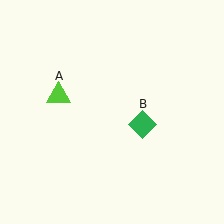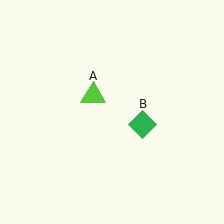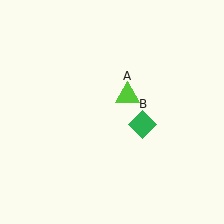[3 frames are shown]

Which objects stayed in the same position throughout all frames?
Green diamond (object B) remained stationary.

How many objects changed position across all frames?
1 object changed position: lime triangle (object A).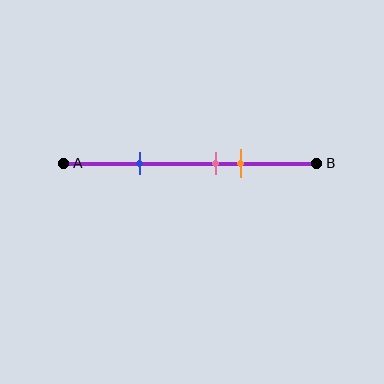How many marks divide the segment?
There are 3 marks dividing the segment.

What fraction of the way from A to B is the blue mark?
The blue mark is approximately 30% (0.3) of the way from A to B.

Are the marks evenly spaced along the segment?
No, the marks are not evenly spaced.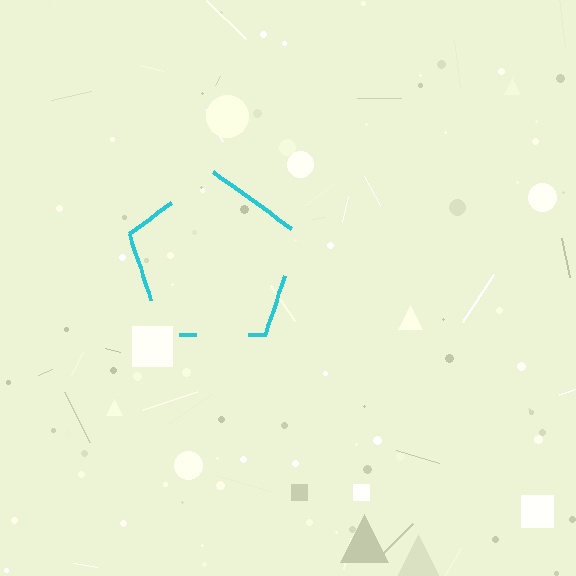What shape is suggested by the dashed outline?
The dashed outline suggests a pentagon.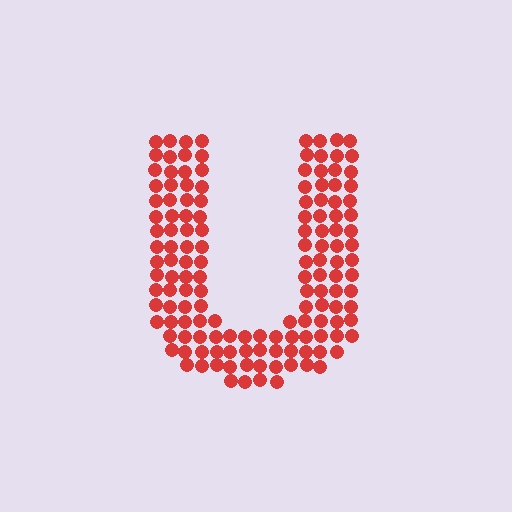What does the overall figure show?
The overall figure shows the letter U.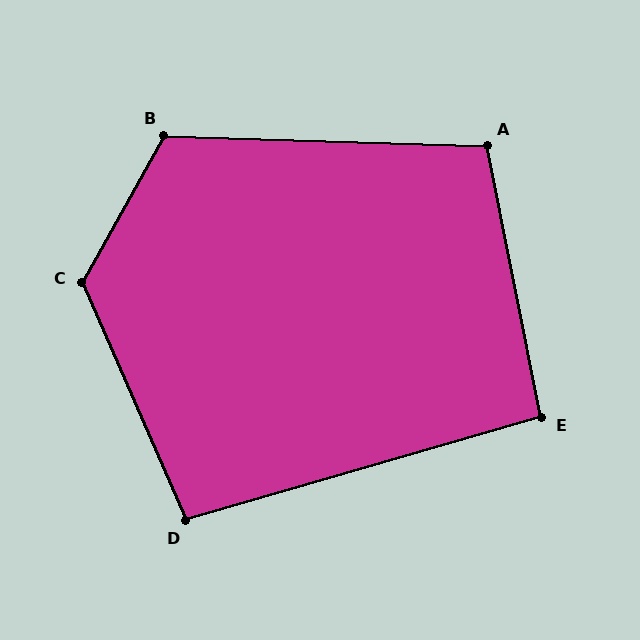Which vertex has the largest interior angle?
C, at approximately 127 degrees.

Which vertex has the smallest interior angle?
E, at approximately 95 degrees.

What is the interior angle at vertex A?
Approximately 103 degrees (obtuse).